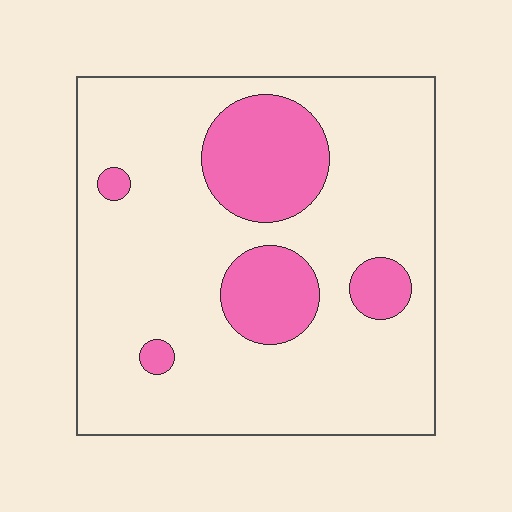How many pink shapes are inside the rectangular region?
5.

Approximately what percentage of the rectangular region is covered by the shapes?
Approximately 20%.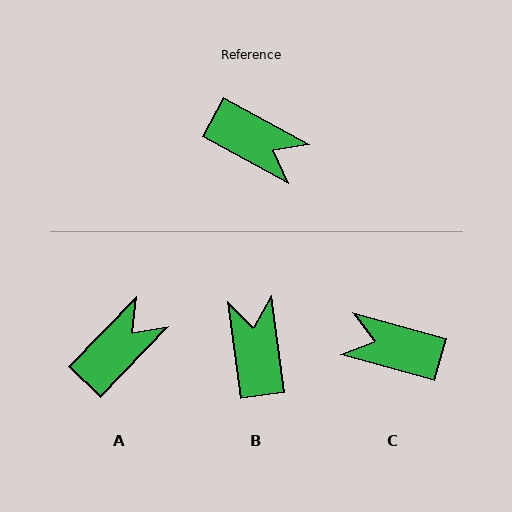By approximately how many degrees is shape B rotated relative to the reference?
Approximately 126 degrees counter-clockwise.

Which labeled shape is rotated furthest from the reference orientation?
C, about 167 degrees away.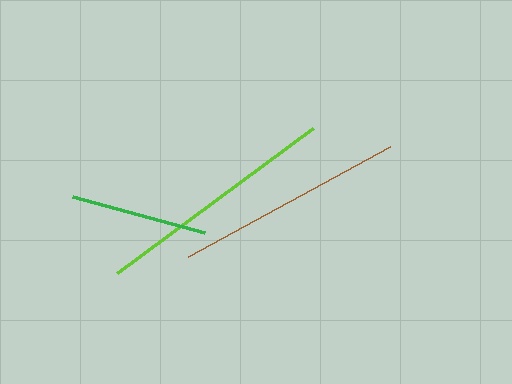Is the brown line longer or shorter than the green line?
The brown line is longer than the green line.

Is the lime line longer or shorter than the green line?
The lime line is longer than the green line.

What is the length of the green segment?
The green segment is approximately 137 pixels long.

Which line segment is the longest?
The lime line is the longest at approximately 244 pixels.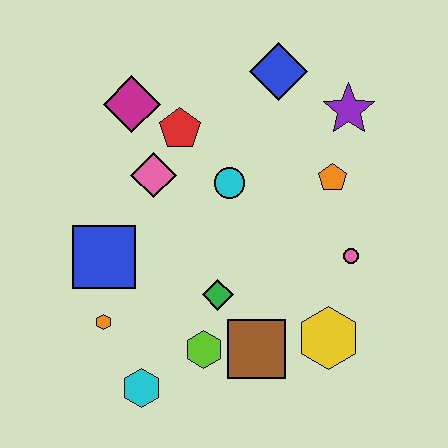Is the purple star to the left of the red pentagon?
No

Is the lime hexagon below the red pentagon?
Yes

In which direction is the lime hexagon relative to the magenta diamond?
The lime hexagon is below the magenta diamond.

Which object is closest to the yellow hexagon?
The brown square is closest to the yellow hexagon.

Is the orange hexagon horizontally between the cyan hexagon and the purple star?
No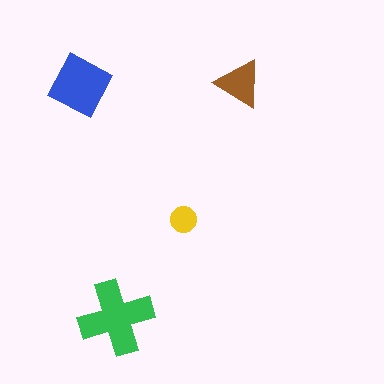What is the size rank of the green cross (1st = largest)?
1st.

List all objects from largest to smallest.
The green cross, the blue square, the brown triangle, the yellow circle.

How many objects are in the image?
There are 4 objects in the image.